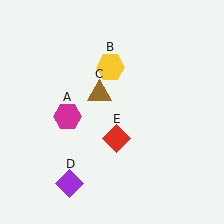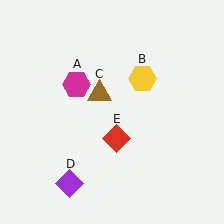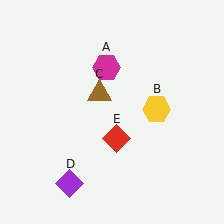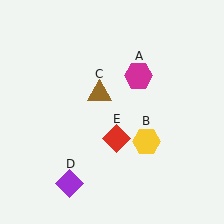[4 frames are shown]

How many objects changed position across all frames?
2 objects changed position: magenta hexagon (object A), yellow hexagon (object B).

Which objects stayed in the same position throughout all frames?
Brown triangle (object C) and purple diamond (object D) and red diamond (object E) remained stationary.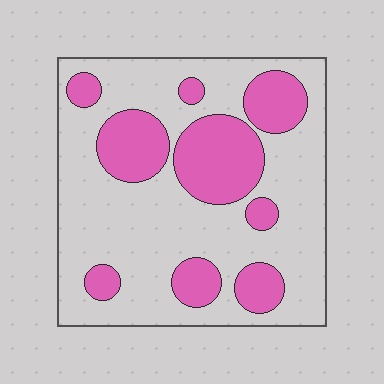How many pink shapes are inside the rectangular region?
9.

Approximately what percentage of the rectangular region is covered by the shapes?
Approximately 30%.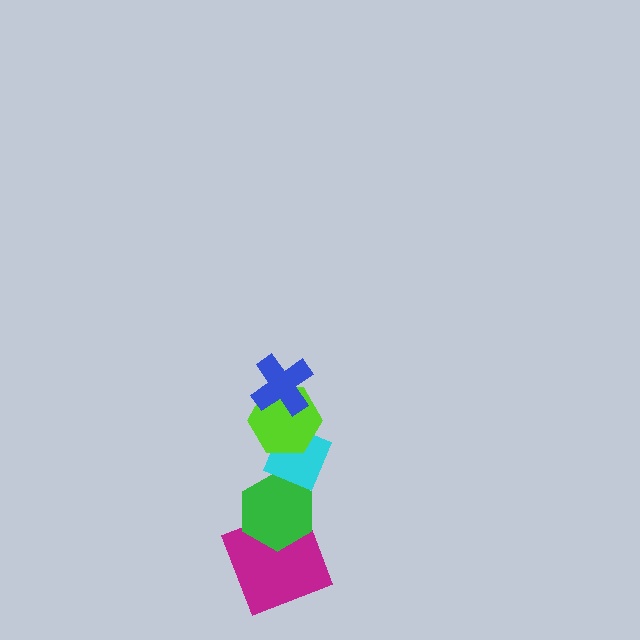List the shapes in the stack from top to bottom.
From top to bottom: the blue cross, the lime hexagon, the cyan diamond, the green hexagon, the magenta square.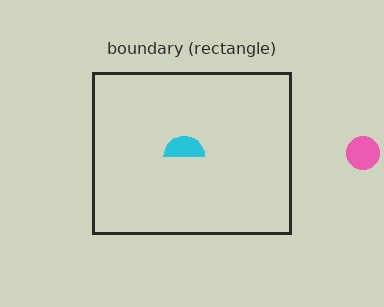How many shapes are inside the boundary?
1 inside, 1 outside.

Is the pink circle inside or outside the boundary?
Outside.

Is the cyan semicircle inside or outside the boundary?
Inside.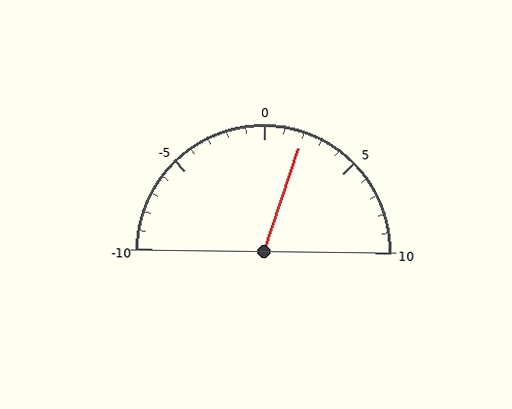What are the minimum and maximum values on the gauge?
The gauge ranges from -10 to 10.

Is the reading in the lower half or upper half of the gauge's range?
The reading is in the upper half of the range (-10 to 10).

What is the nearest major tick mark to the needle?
The nearest major tick mark is 0.